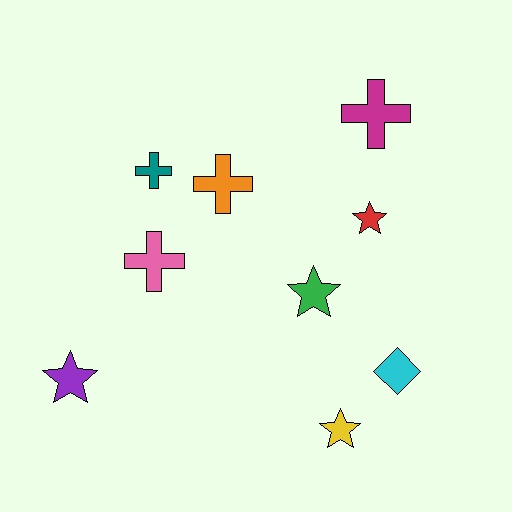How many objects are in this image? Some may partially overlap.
There are 9 objects.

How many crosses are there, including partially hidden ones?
There are 4 crosses.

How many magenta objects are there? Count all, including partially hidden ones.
There is 1 magenta object.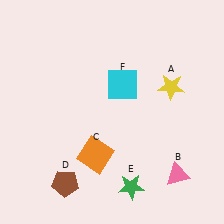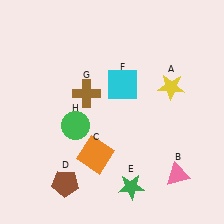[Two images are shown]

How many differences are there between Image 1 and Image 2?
There are 2 differences between the two images.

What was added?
A brown cross (G), a green circle (H) were added in Image 2.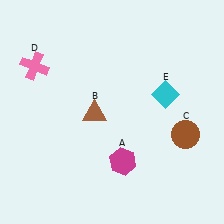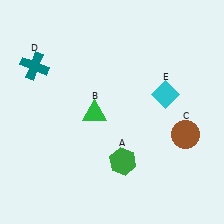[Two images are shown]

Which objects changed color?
A changed from magenta to green. B changed from brown to green. D changed from pink to teal.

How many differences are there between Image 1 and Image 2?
There are 3 differences between the two images.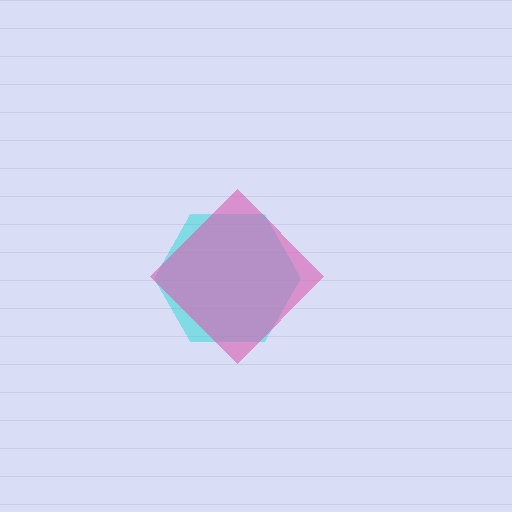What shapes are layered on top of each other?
The layered shapes are: a cyan hexagon, a pink diamond.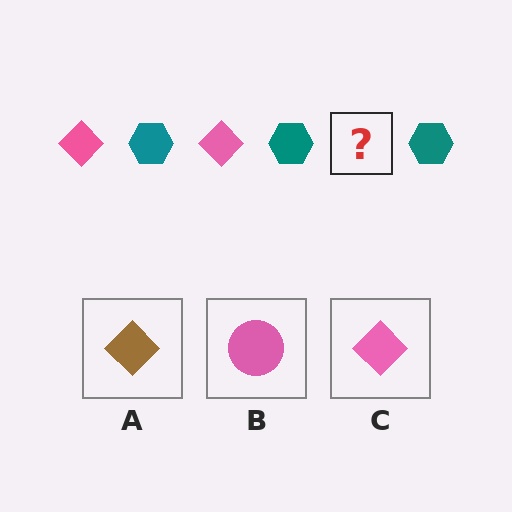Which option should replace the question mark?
Option C.